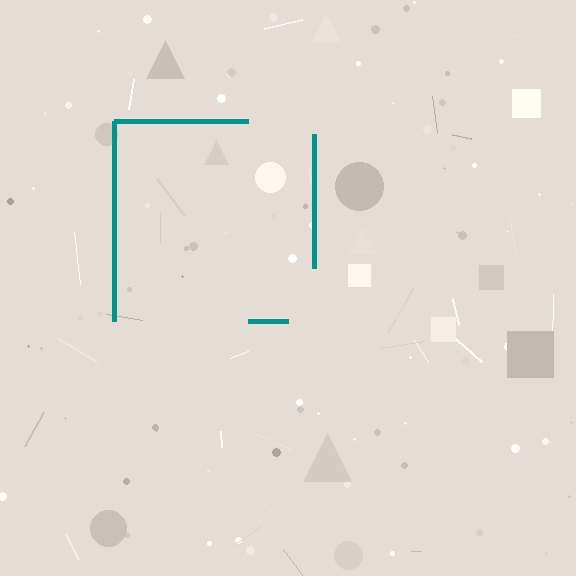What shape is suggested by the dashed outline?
The dashed outline suggests a square.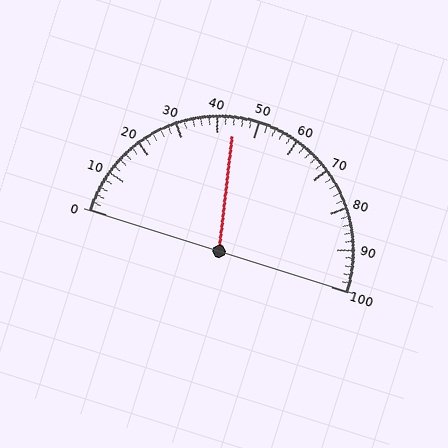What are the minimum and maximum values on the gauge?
The gauge ranges from 0 to 100.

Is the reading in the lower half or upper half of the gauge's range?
The reading is in the lower half of the range (0 to 100).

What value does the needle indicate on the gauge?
The needle indicates approximately 44.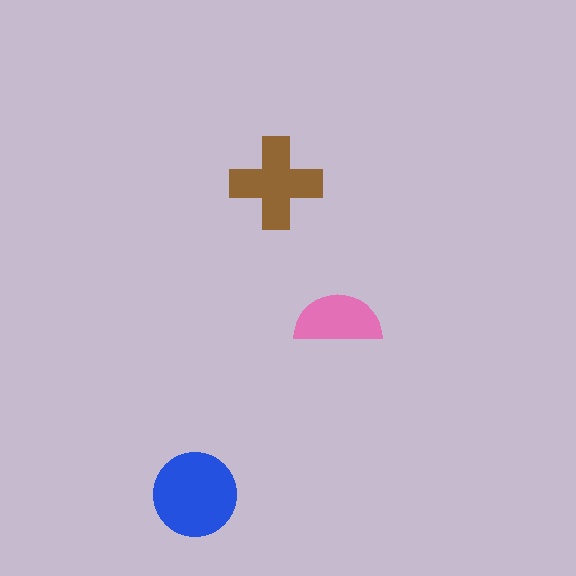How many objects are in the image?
There are 3 objects in the image.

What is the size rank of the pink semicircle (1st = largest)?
3rd.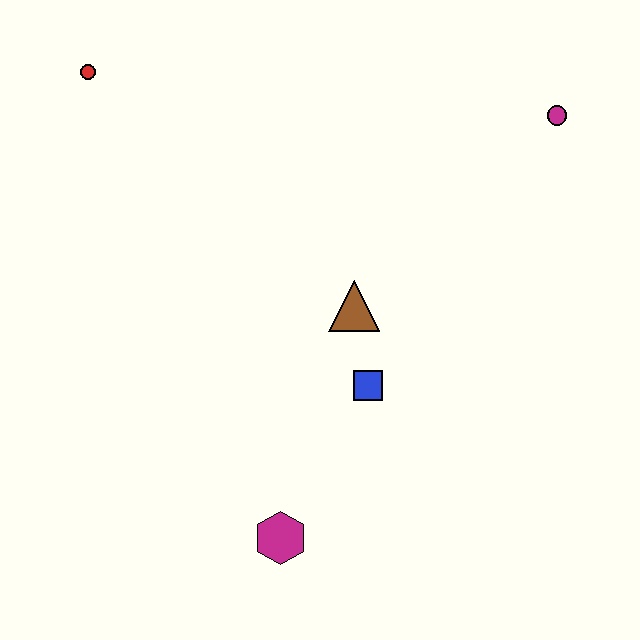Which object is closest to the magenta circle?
The brown triangle is closest to the magenta circle.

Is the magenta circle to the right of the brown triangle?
Yes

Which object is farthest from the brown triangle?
The red circle is farthest from the brown triangle.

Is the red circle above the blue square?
Yes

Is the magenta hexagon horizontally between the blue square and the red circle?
Yes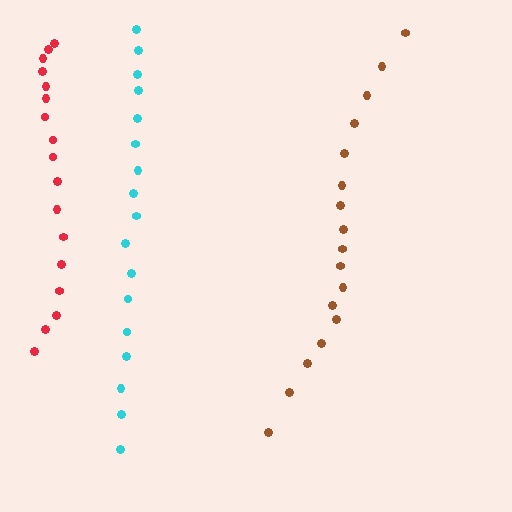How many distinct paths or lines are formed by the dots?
There are 3 distinct paths.